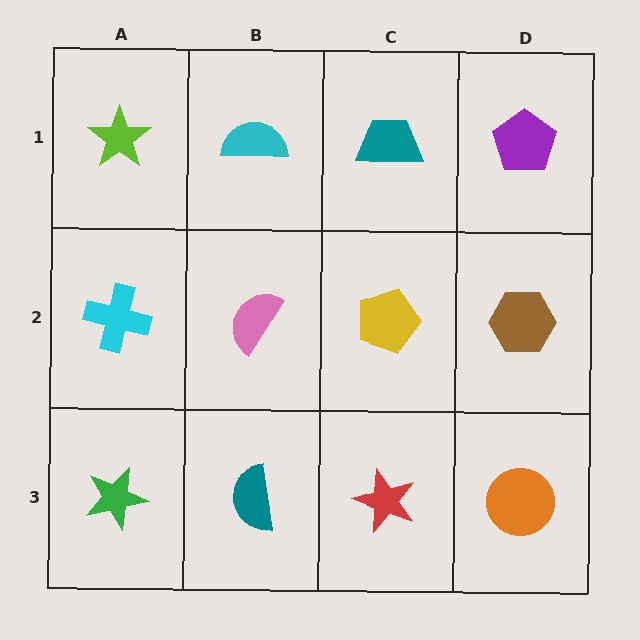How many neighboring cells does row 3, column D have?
2.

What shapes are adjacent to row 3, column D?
A brown hexagon (row 2, column D), a red star (row 3, column C).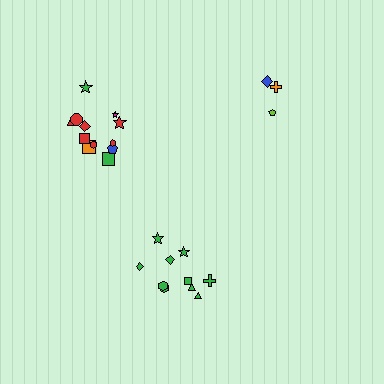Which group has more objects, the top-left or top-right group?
The top-left group.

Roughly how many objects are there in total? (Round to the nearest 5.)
Roughly 25 objects in total.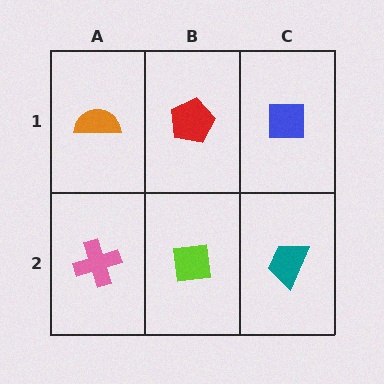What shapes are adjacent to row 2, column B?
A red pentagon (row 1, column B), a pink cross (row 2, column A), a teal trapezoid (row 2, column C).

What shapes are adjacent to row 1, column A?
A pink cross (row 2, column A), a red pentagon (row 1, column B).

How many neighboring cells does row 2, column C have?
2.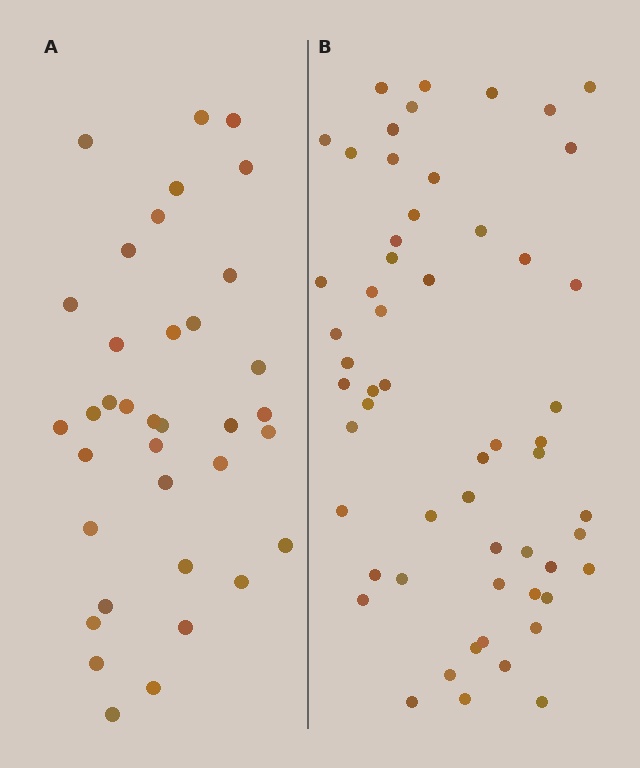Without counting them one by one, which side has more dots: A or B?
Region B (the right region) has more dots.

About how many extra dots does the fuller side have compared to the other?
Region B has approximately 20 more dots than region A.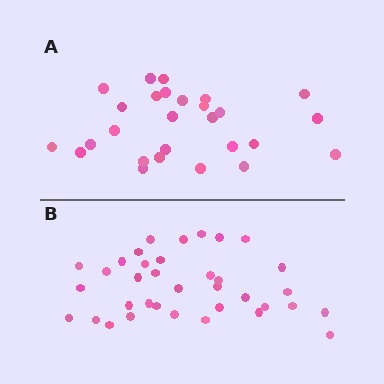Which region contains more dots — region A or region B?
Region B (the bottom region) has more dots.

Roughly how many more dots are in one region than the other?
Region B has roughly 8 or so more dots than region A.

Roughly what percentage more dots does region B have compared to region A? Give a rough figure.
About 35% more.